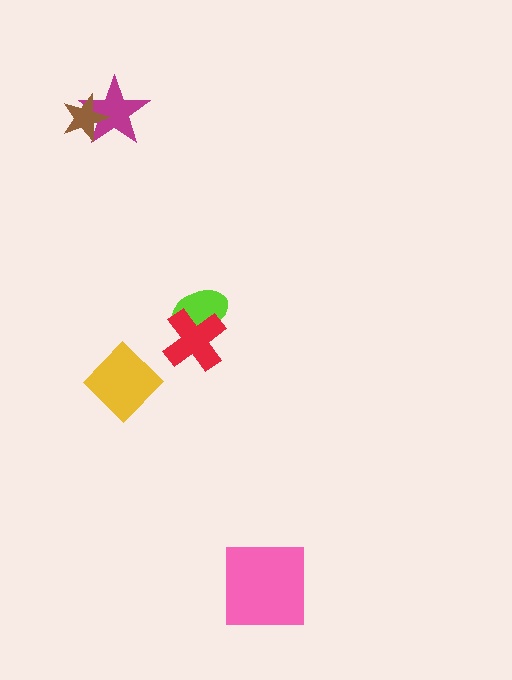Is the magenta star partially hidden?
Yes, it is partially covered by another shape.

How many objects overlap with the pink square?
0 objects overlap with the pink square.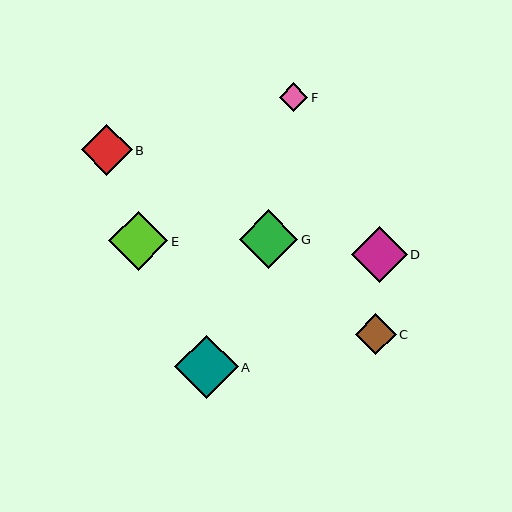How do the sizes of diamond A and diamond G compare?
Diamond A and diamond G are approximately the same size.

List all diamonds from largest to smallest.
From largest to smallest: A, E, G, D, B, C, F.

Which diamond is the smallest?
Diamond F is the smallest with a size of approximately 29 pixels.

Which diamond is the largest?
Diamond A is the largest with a size of approximately 64 pixels.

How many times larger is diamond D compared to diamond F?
Diamond D is approximately 2.0 times the size of diamond F.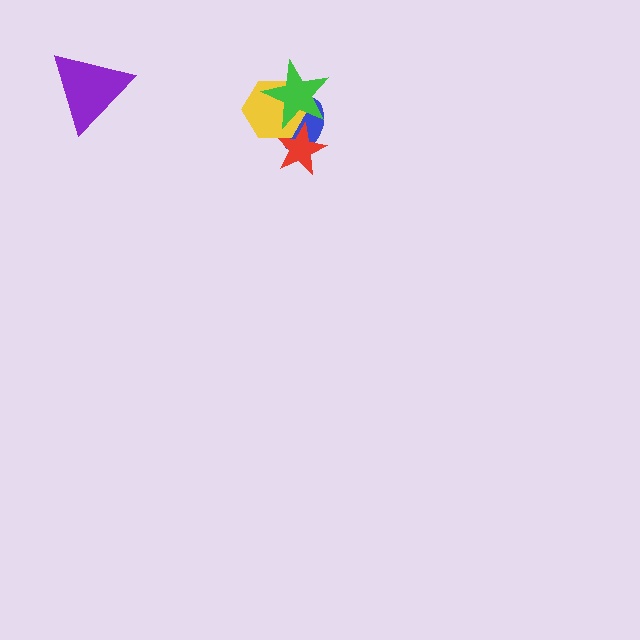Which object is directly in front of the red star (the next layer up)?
The yellow hexagon is directly in front of the red star.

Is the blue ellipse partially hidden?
Yes, it is partially covered by another shape.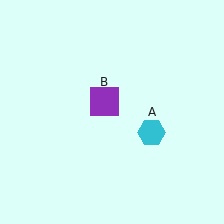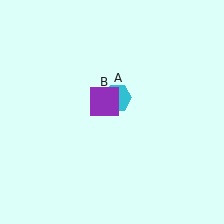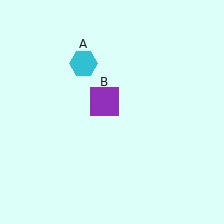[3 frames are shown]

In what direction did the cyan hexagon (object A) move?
The cyan hexagon (object A) moved up and to the left.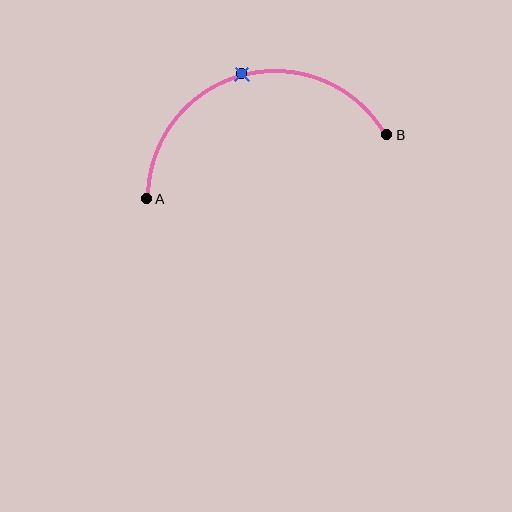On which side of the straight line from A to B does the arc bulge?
The arc bulges above the straight line connecting A and B.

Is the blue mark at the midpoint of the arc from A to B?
Yes. The blue mark lies on the arc at equal arc-length from both A and B — it is the arc midpoint.